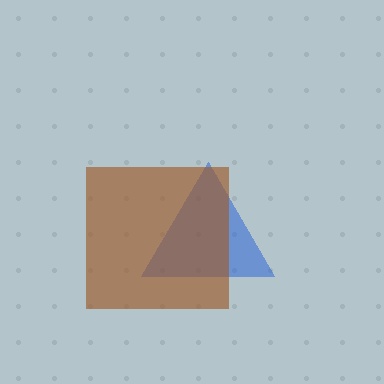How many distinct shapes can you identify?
There are 2 distinct shapes: a blue triangle, a brown square.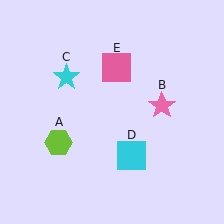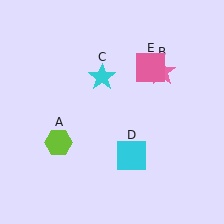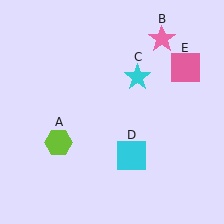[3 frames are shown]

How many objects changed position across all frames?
3 objects changed position: pink star (object B), cyan star (object C), pink square (object E).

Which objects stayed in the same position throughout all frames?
Lime hexagon (object A) and cyan square (object D) remained stationary.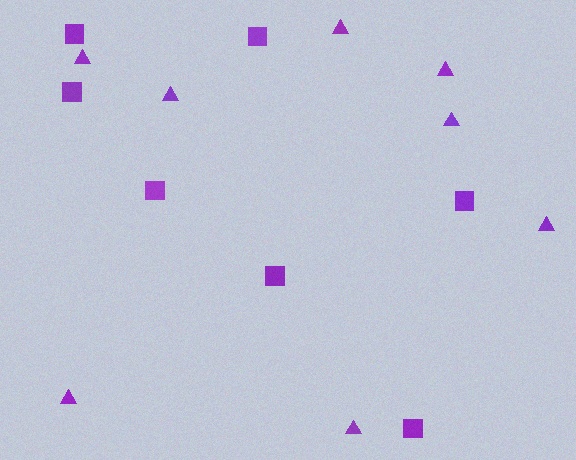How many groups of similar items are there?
There are 2 groups: one group of squares (7) and one group of triangles (8).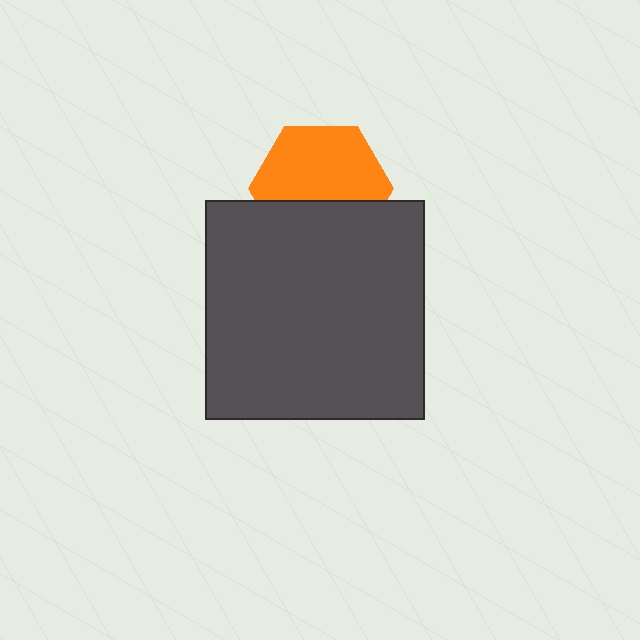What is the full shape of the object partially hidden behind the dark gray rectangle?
The partially hidden object is an orange hexagon.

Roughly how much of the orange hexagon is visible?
About half of it is visible (roughly 61%).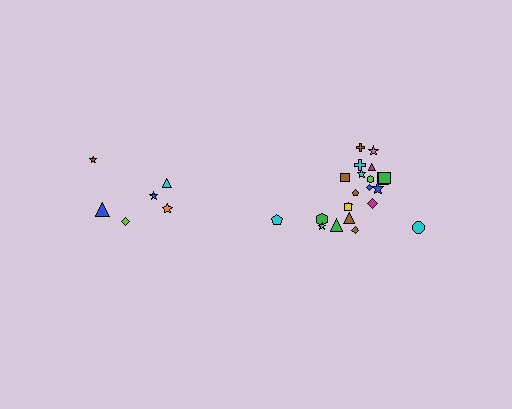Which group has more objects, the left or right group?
The right group.